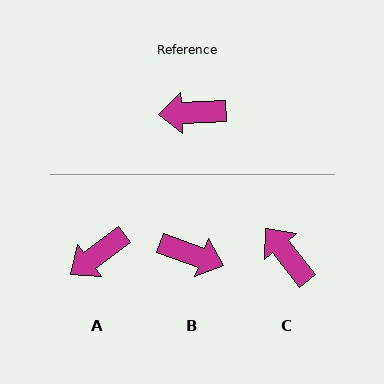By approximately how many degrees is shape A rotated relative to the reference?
Approximately 34 degrees counter-clockwise.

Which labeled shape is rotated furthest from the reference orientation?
B, about 158 degrees away.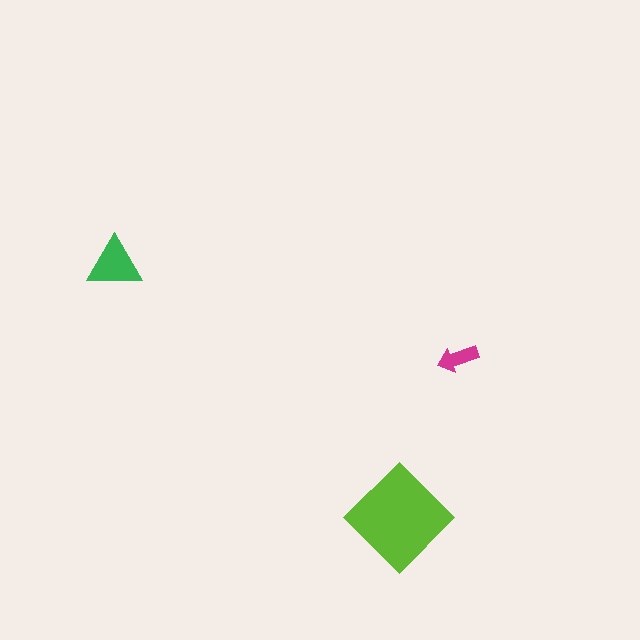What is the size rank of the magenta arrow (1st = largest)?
3rd.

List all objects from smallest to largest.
The magenta arrow, the green triangle, the lime diamond.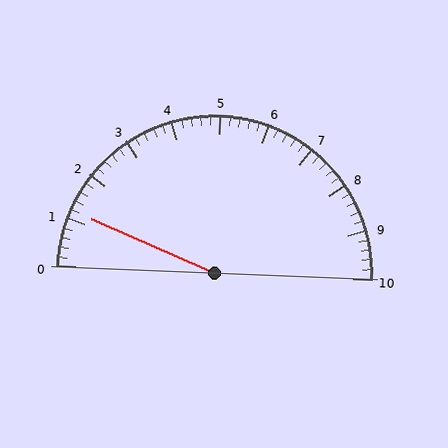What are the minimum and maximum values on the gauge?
The gauge ranges from 0 to 10.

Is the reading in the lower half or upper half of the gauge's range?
The reading is in the lower half of the range (0 to 10).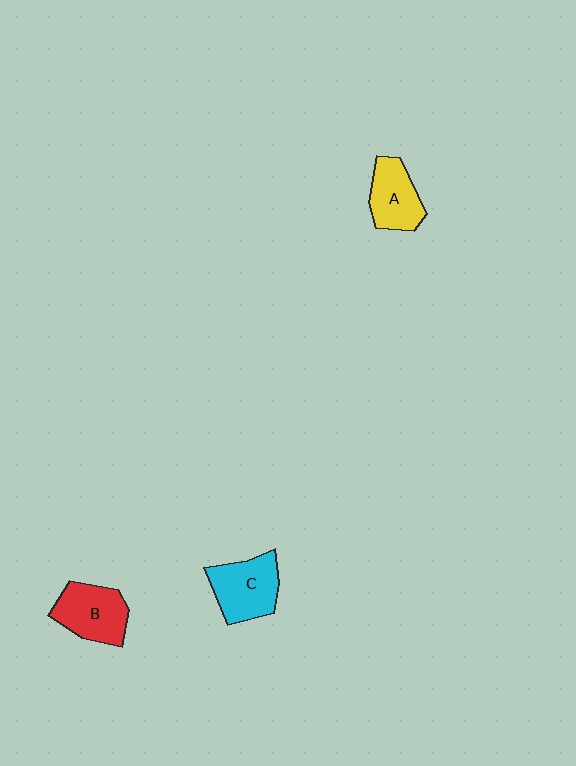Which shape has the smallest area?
Shape A (yellow).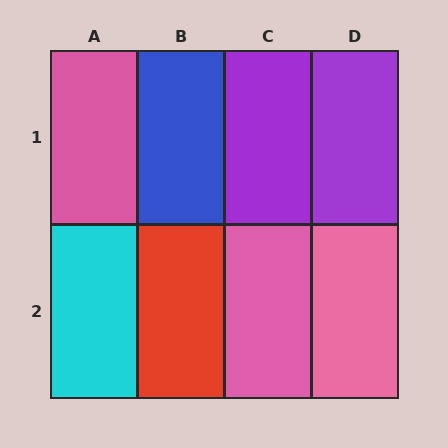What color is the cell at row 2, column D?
Pink.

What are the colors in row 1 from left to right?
Pink, blue, purple, purple.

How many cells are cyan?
1 cell is cyan.